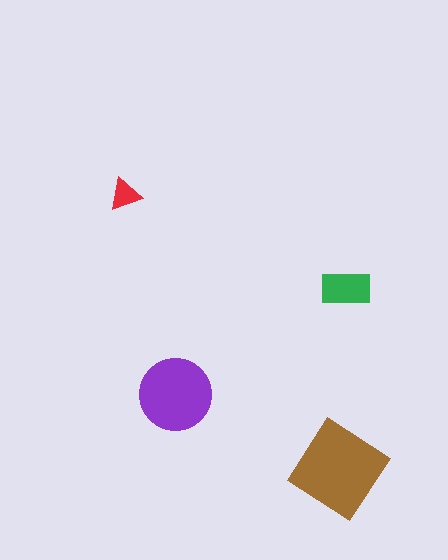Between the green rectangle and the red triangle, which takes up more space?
The green rectangle.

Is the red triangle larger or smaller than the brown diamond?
Smaller.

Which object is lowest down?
The brown diamond is bottommost.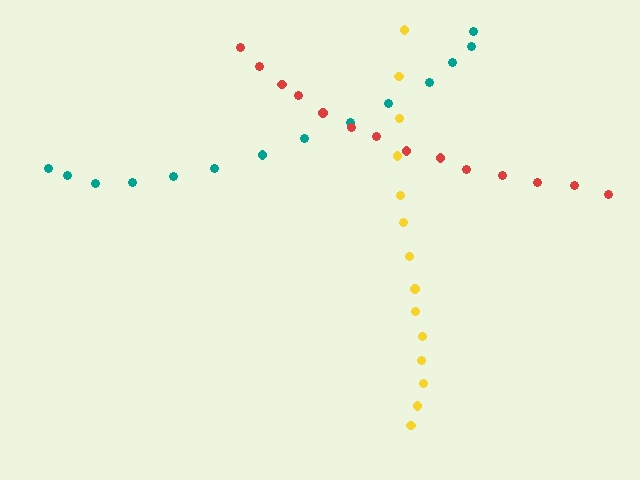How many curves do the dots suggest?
There are 3 distinct paths.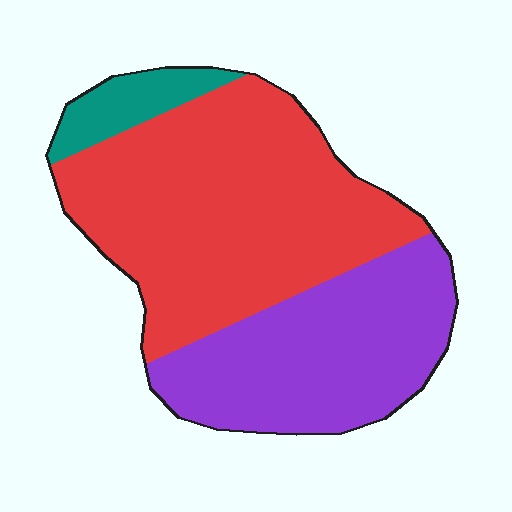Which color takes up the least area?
Teal, at roughly 10%.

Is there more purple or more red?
Red.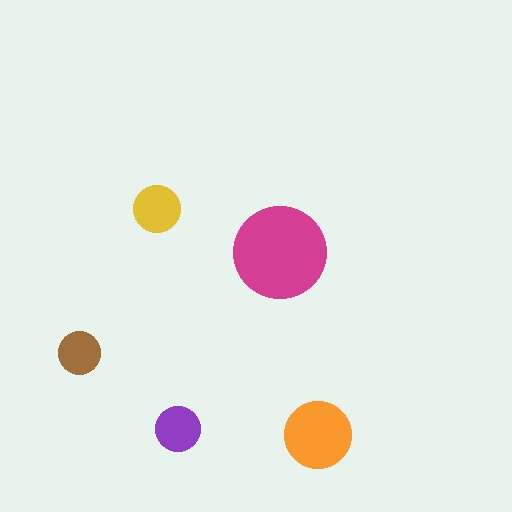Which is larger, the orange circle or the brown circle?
The orange one.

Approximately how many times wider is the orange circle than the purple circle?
About 1.5 times wider.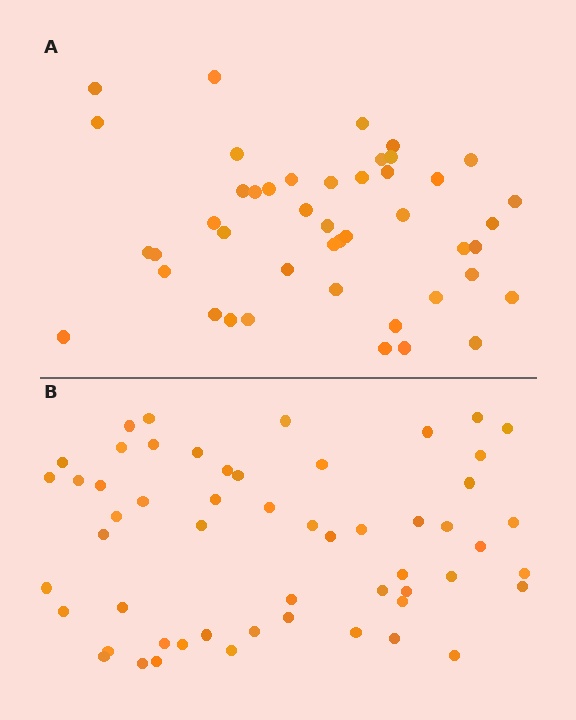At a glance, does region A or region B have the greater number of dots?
Region B (the bottom region) has more dots.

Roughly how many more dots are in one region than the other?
Region B has roughly 10 or so more dots than region A.